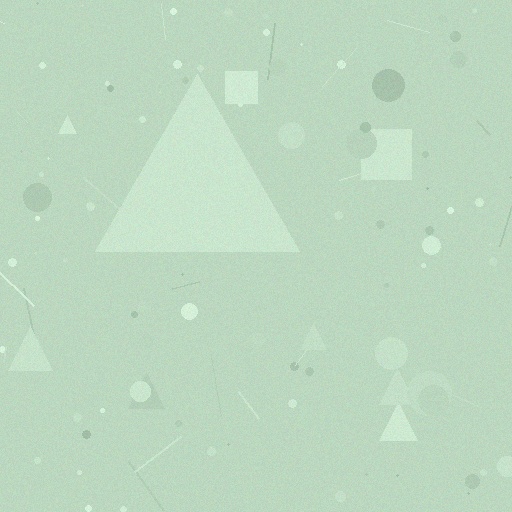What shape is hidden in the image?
A triangle is hidden in the image.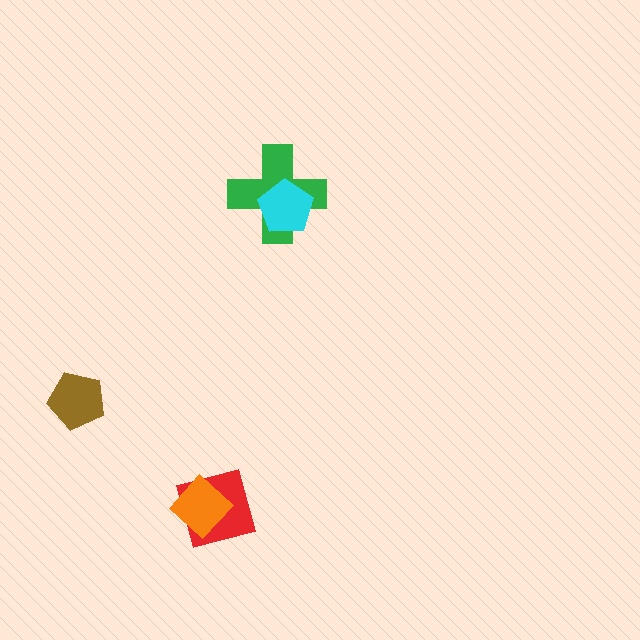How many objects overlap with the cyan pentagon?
1 object overlaps with the cyan pentagon.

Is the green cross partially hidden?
Yes, it is partially covered by another shape.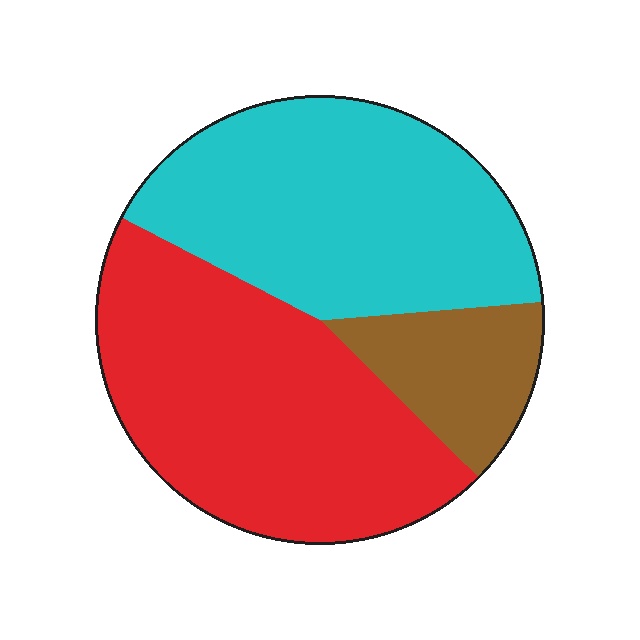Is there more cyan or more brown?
Cyan.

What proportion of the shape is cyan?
Cyan covers about 40% of the shape.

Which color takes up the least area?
Brown, at roughly 15%.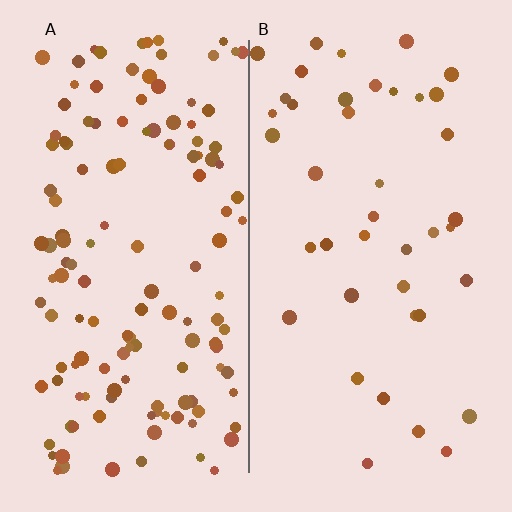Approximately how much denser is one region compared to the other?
Approximately 3.4× — region A over region B.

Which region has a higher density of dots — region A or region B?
A (the left).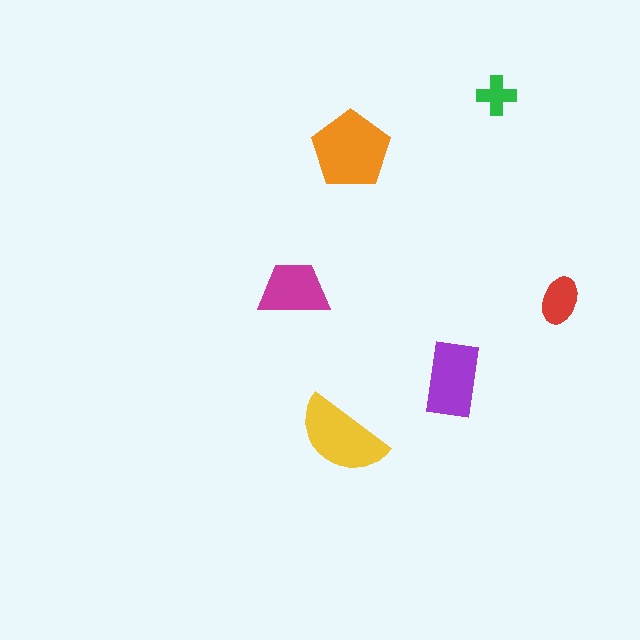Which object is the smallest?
The green cross.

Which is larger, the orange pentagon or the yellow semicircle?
The orange pentagon.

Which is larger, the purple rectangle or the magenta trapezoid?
The purple rectangle.